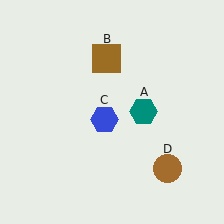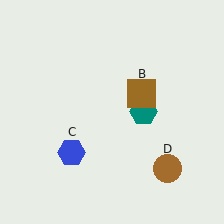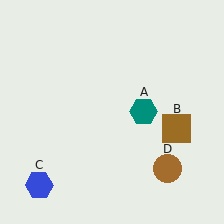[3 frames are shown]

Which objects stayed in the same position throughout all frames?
Teal hexagon (object A) and brown circle (object D) remained stationary.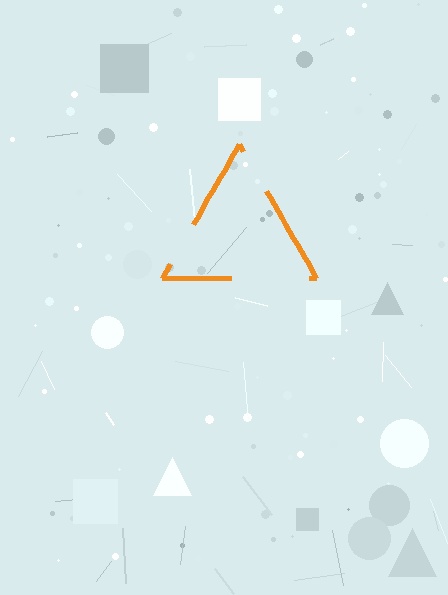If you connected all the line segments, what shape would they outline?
They would outline a triangle.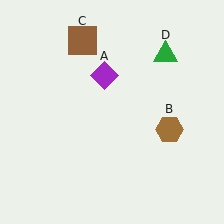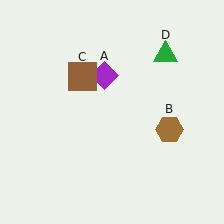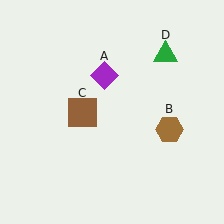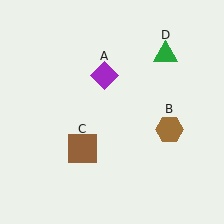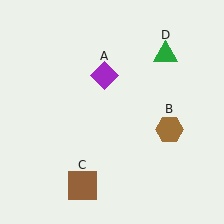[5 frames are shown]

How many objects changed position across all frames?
1 object changed position: brown square (object C).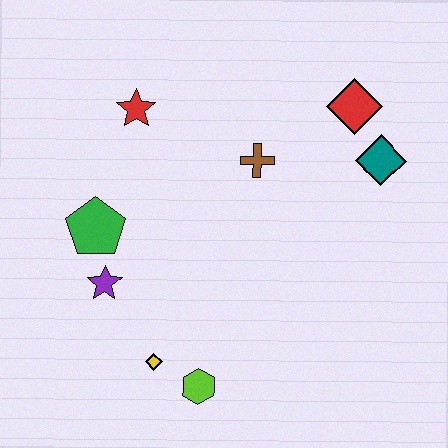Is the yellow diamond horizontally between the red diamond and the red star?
Yes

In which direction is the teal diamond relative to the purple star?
The teal diamond is to the right of the purple star.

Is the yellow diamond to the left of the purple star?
No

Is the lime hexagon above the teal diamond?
No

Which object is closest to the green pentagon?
The purple star is closest to the green pentagon.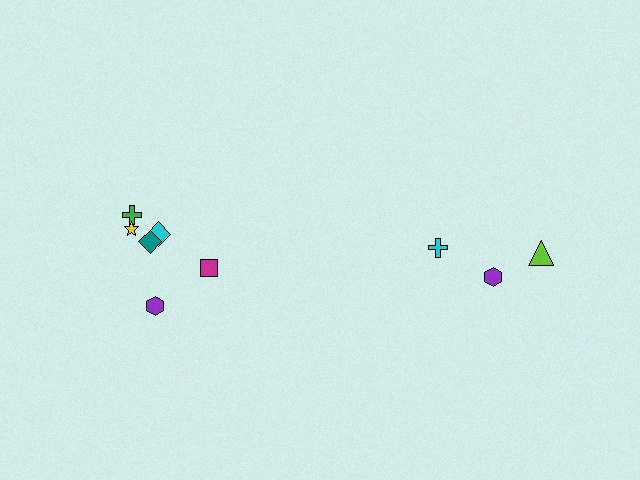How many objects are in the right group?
There are 3 objects.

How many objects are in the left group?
There are 6 objects.